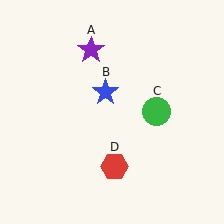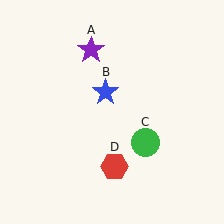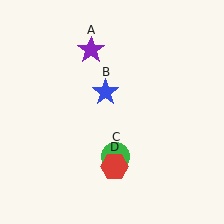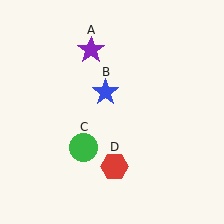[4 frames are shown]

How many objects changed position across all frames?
1 object changed position: green circle (object C).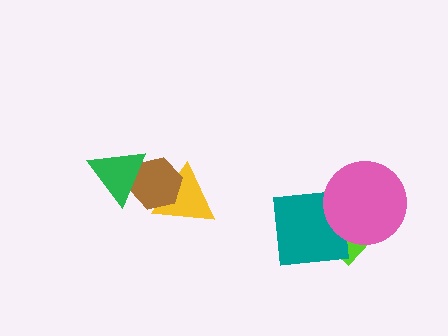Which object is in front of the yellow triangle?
The brown hexagon is in front of the yellow triangle.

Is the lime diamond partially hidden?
Yes, it is partially covered by another shape.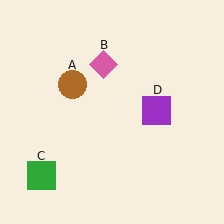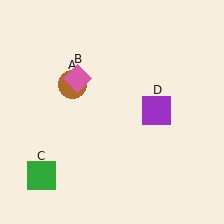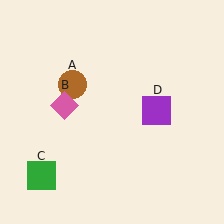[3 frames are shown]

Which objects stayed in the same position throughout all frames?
Brown circle (object A) and green square (object C) and purple square (object D) remained stationary.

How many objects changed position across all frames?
1 object changed position: pink diamond (object B).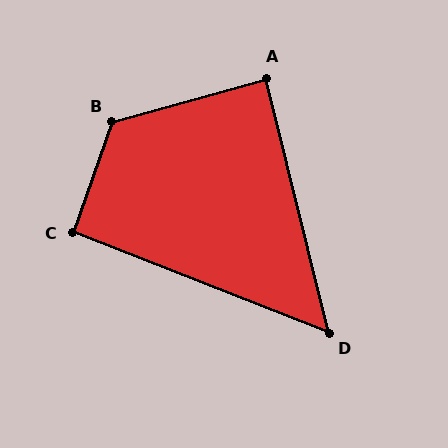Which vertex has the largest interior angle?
B, at approximately 125 degrees.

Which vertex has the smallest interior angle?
D, at approximately 55 degrees.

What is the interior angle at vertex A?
Approximately 88 degrees (approximately right).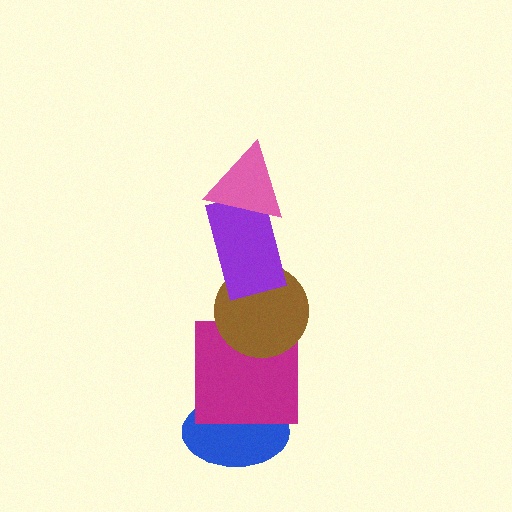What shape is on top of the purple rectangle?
The pink triangle is on top of the purple rectangle.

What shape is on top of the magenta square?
The brown circle is on top of the magenta square.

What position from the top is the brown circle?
The brown circle is 3rd from the top.